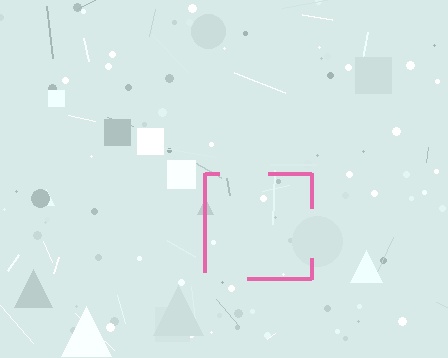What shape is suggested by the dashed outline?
The dashed outline suggests a square.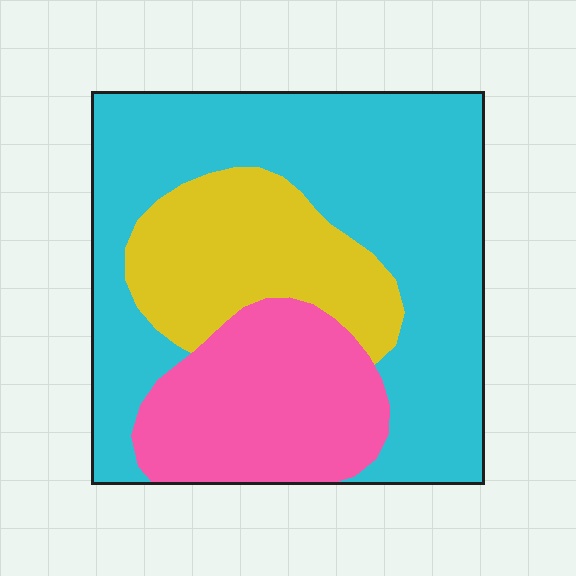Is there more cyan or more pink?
Cyan.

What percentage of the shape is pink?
Pink takes up less than a quarter of the shape.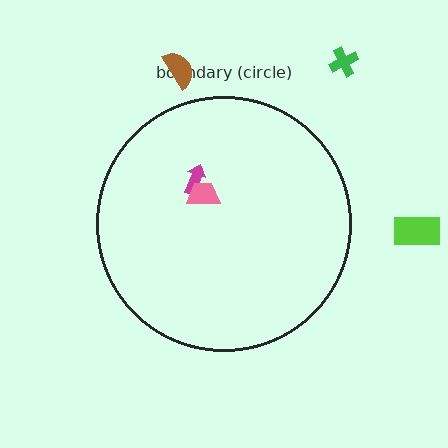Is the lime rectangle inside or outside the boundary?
Outside.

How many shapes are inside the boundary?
2 inside, 3 outside.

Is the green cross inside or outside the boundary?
Outside.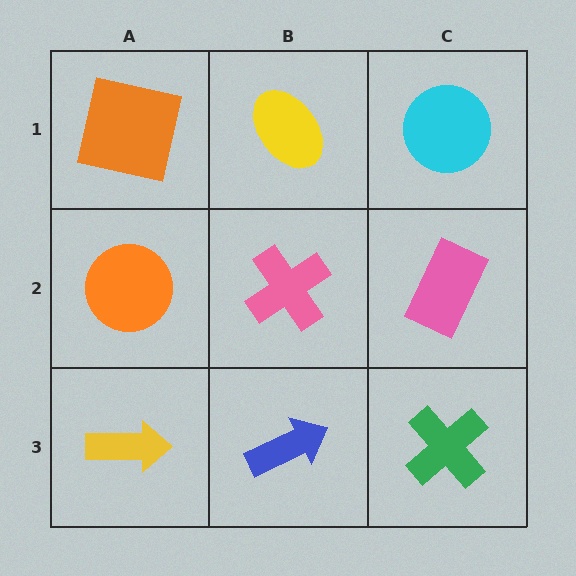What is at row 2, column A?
An orange circle.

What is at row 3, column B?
A blue arrow.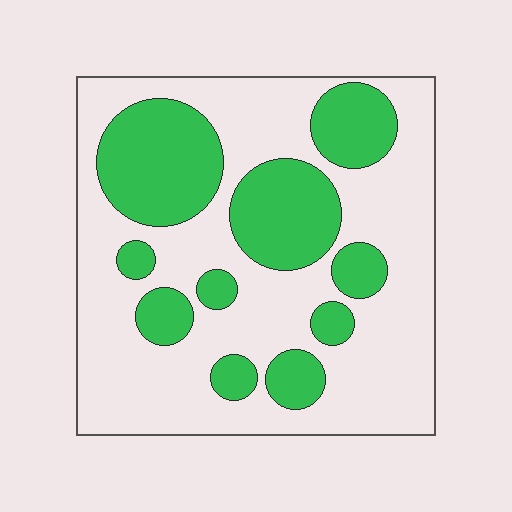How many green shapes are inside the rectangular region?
10.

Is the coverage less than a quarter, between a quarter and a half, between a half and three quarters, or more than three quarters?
Between a quarter and a half.